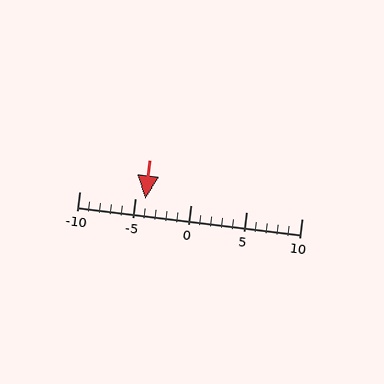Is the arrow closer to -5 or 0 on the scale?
The arrow is closer to -5.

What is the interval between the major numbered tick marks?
The major tick marks are spaced 5 units apart.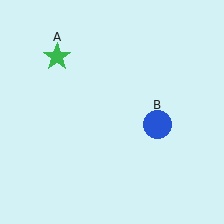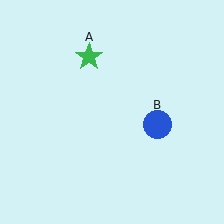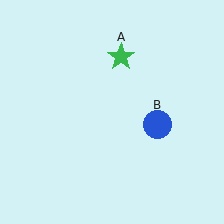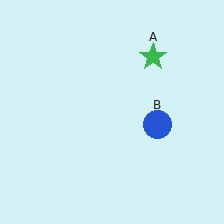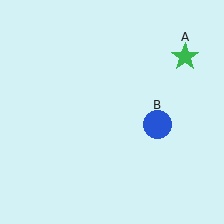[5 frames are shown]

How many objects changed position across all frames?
1 object changed position: green star (object A).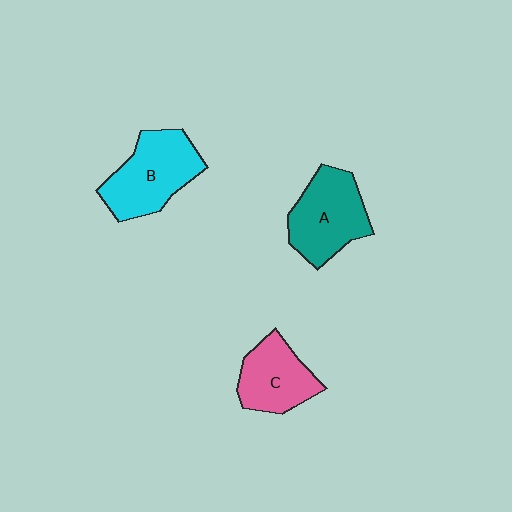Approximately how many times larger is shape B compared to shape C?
Approximately 1.3 times.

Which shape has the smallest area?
Shape C (pink).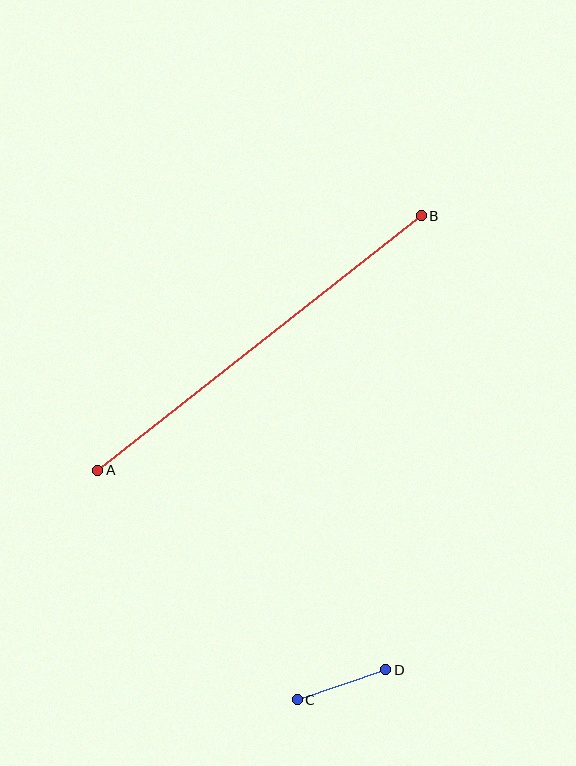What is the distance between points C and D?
The distance is approximately 93 pixels.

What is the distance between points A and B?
The distance is approximately 411 pixels.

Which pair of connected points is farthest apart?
Points A and B are farthest apart.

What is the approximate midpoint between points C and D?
The midpoint is at approximately (341, 685) pixels.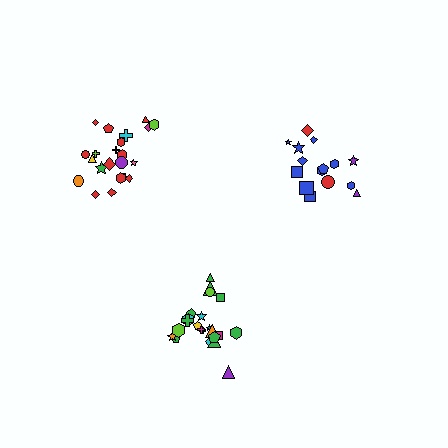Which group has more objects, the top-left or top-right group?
The top-left group.